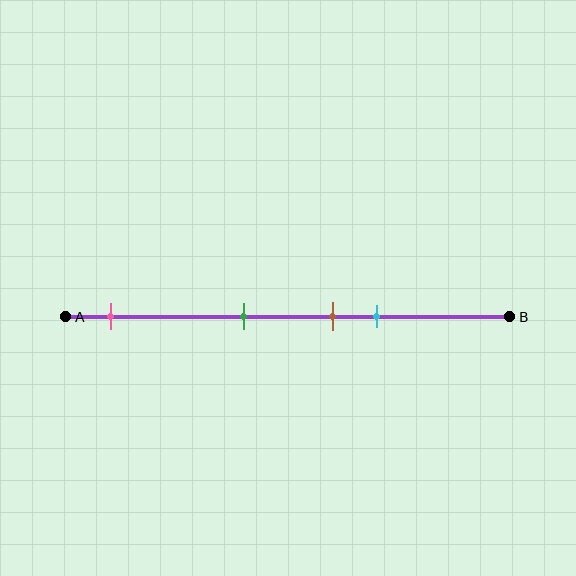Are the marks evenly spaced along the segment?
No, the marks are not evenly spaced.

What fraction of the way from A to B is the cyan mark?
The cyan mark is approximately 70% (0.7) of the way from A to B.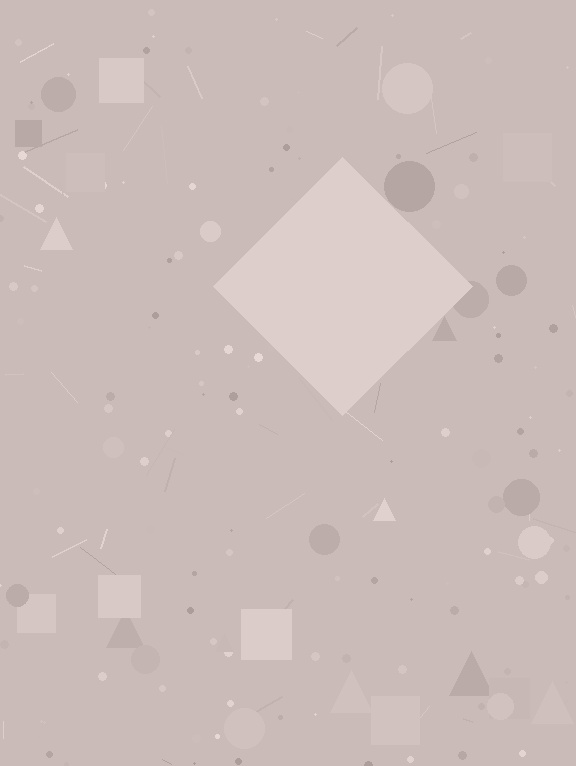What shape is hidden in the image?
A diamond is hidden in the image.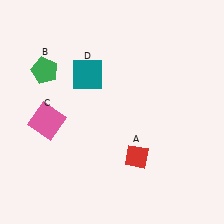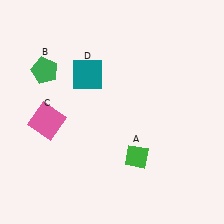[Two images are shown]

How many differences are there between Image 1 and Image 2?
There is 1 difference between the two images.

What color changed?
The diamond (A) changed from red in Image 1 to green in Image 2.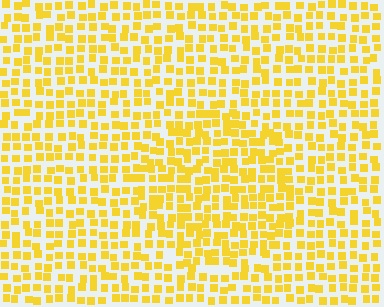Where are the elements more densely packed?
The elements are more densely packed inside the circle boundary.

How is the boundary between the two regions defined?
The boundary is defined by a change in element density (approximately 1.4x ratio). All elements are the same color, size, and shape.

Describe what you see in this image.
The image contains small yellow elements arranged at two different densities. A circle-shaped region is visible where the elements are more densely packed than the surrounding area.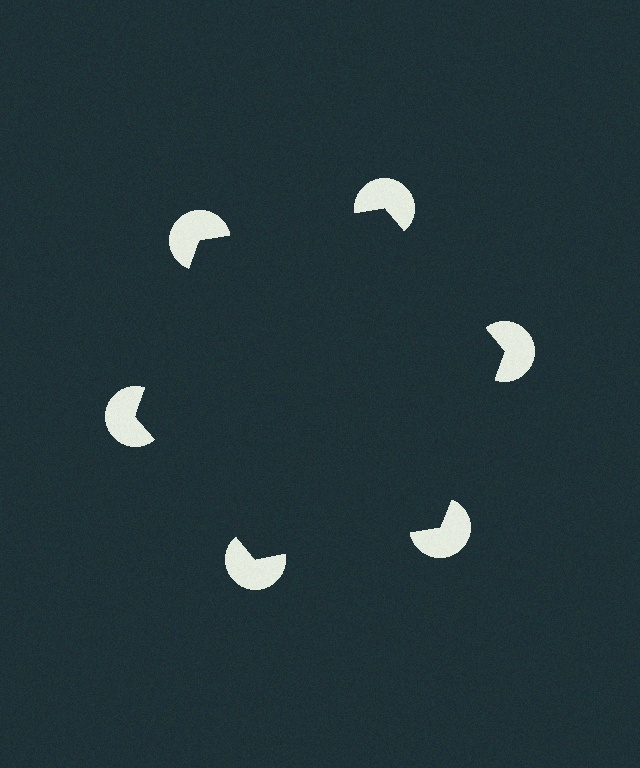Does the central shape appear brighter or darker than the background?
It typically appears slightly darker than the background, even though no actual brightness change is drawn.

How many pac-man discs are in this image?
There are 6 — one at each vertex of the illusory hexagon.